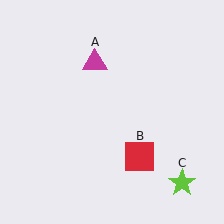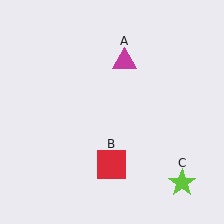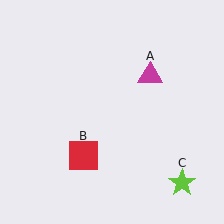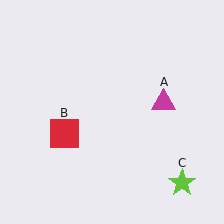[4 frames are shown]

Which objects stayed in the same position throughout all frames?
Lime star (object C) remained stationary.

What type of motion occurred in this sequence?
The magenta triangle (object A), red square (object B) rotated clockwise around the center of the scene.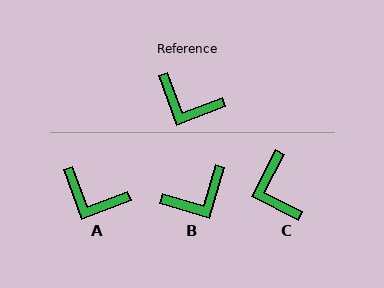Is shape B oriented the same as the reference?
No, it is off by about 53 degrees.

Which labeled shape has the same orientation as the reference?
A.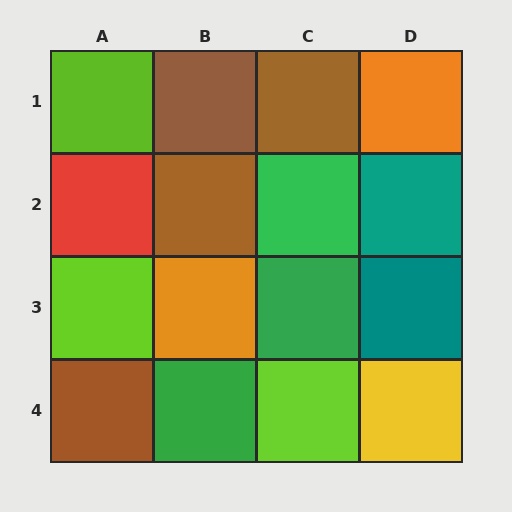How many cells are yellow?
1 cell is yellow.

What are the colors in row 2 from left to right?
Red, brown, green, teal.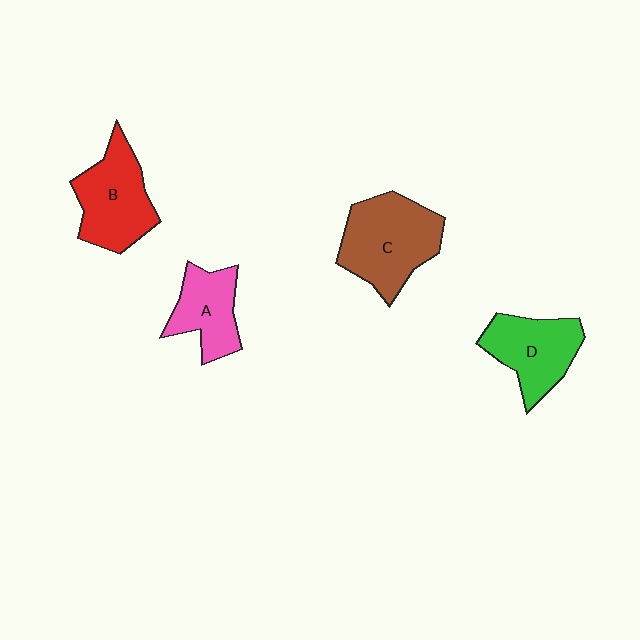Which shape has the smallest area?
Shape A (pink).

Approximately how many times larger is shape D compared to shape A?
Approximately 1.2 times.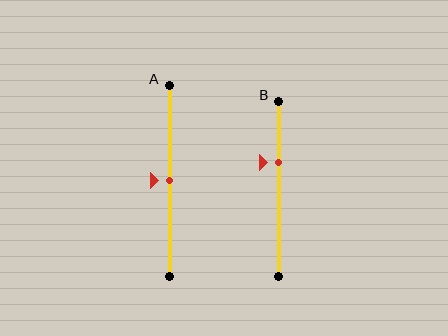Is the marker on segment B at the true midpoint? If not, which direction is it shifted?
No, the marker on segment B is shifted upward by about 15% of the segment length.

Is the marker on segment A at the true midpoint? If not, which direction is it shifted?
Yes, the marker on segment A is at the true midpoint.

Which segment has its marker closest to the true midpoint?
Segment A has its marker closest to the true midpoint.